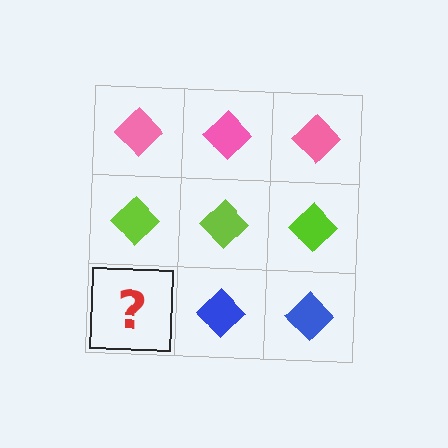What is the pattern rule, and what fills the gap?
The rule is that each row has a consistent color. The gap should be filled with a blue diamond.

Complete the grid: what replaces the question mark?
The question mark should be replaced with a blue diamond.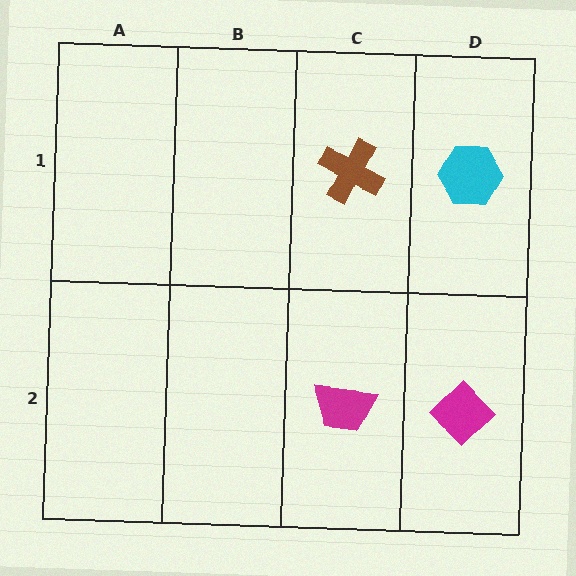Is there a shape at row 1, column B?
No, that cell is empty.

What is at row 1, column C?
A brown cross.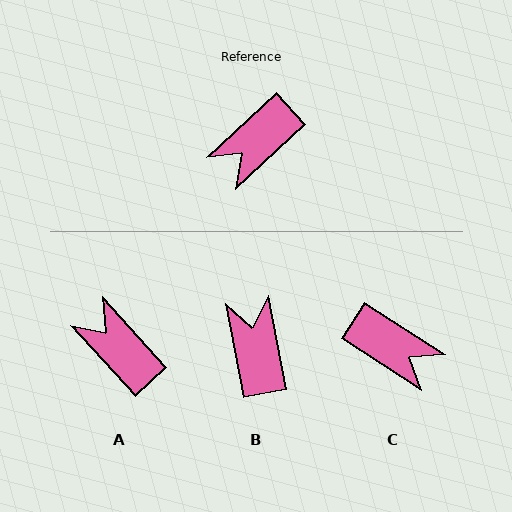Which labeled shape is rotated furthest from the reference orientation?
B, about 122 degrees away.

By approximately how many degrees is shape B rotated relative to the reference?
Approximately 122 degrees clockwise.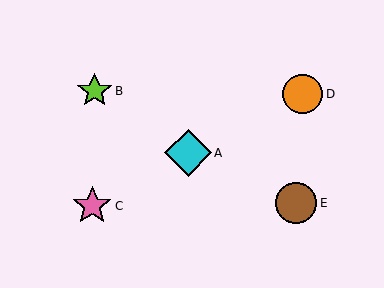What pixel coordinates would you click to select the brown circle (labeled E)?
Click at (296, 203) to select the brown circle E.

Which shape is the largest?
The cyan diamond (labeled A) is the largest.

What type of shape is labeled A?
Shape A is a cyan diamond.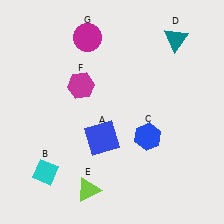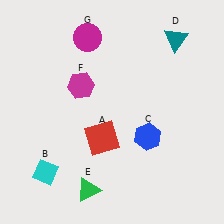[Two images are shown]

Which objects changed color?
A changed from blue to red. E changed from lime to green.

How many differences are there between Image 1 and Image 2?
There are 2 differences between the two images.